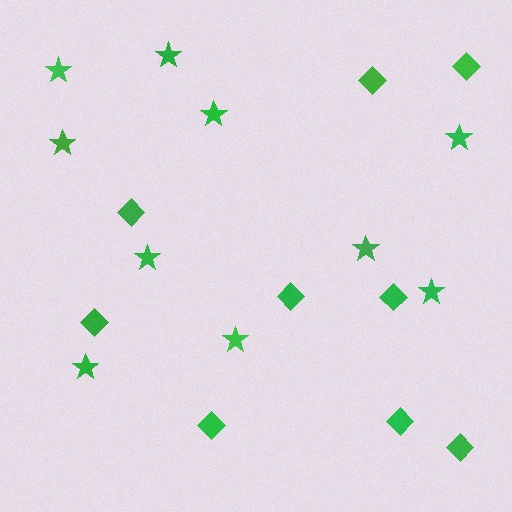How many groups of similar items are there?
There are 2 groups: one group of stars (10) and one group of diamonds (9).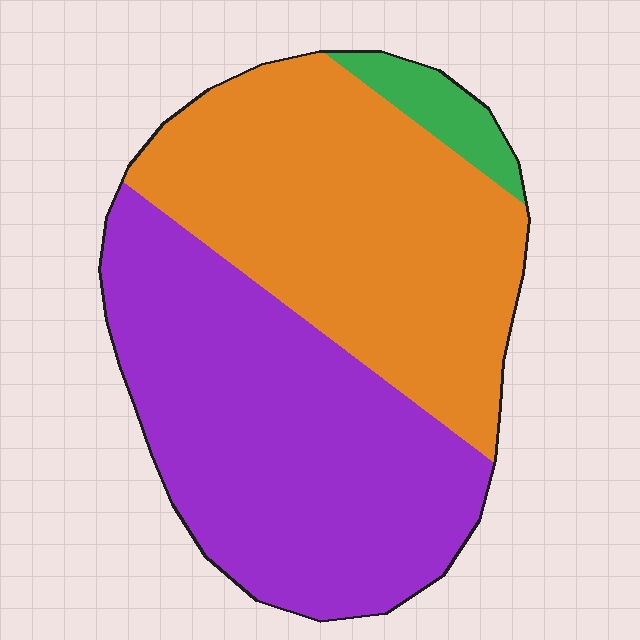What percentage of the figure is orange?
Orange takes up between a third and a half of the figure.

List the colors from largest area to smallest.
From largest to smallest: purple, orange, green.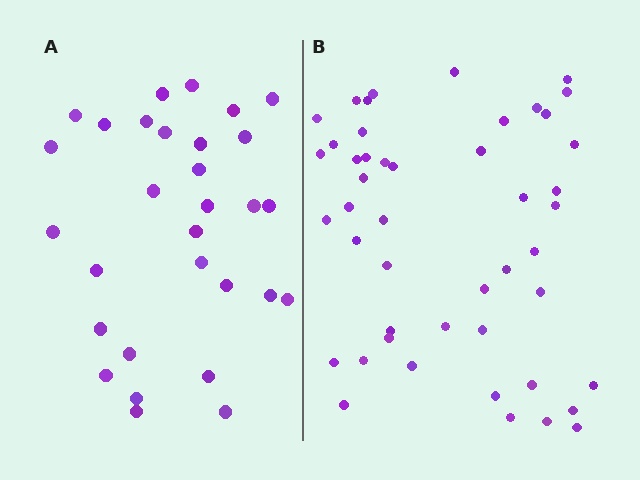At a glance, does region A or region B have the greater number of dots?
Region B (the right region) has more dots.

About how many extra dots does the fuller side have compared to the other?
Region B has approximately 15 more dots than region A.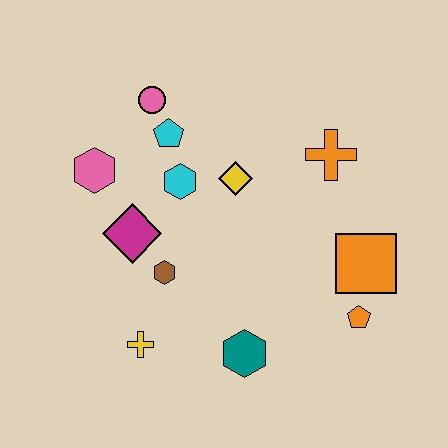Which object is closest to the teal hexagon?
The yellow cross is closest to the teal hexagon.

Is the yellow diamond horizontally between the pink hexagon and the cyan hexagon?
No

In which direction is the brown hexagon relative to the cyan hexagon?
The brown hexagon is below the cyan hexagon.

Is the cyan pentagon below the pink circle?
Yes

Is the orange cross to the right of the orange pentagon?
No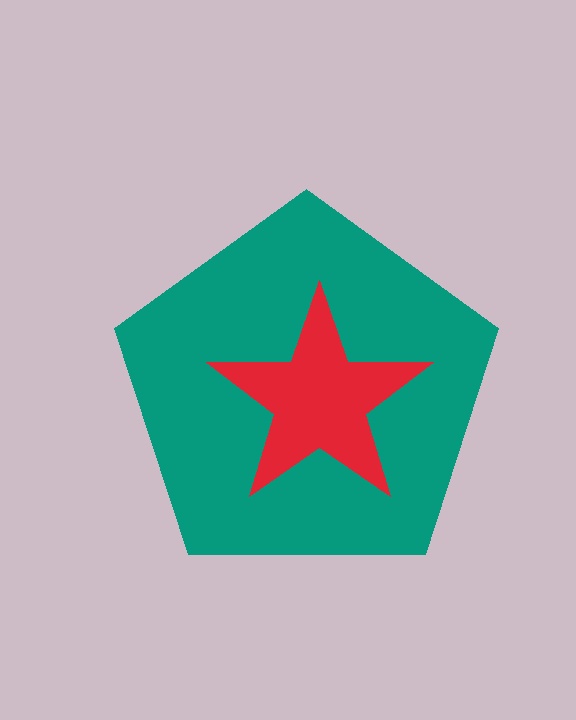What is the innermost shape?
The red star.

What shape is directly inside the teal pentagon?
The red star.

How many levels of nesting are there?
2.